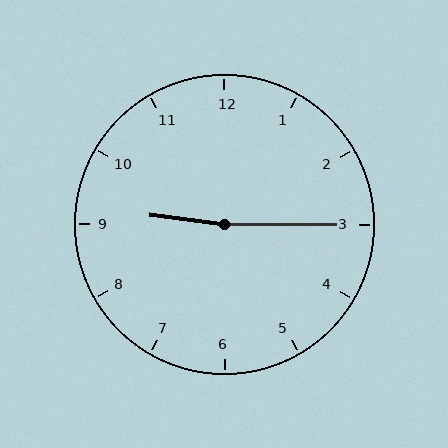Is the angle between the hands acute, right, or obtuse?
It is obtuse.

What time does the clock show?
9:15.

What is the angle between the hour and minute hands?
Approximately 172 degrees.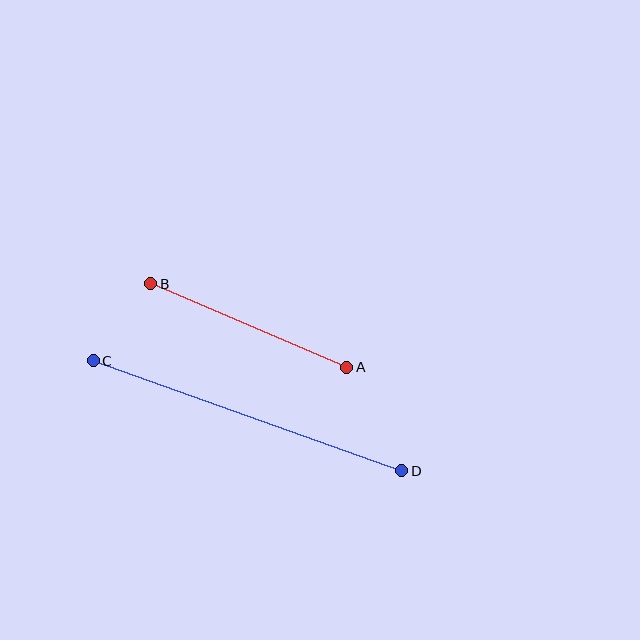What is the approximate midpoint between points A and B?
The midpoint is at approximately (249, 325) pixels.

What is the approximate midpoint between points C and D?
The midpoint is at approximately (248, 416) pixels.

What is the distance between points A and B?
The distance is approximately 214 pixels.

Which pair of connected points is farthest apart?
Points C and D are farthest apart.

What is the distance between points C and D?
The distance is approximately 327 pixels.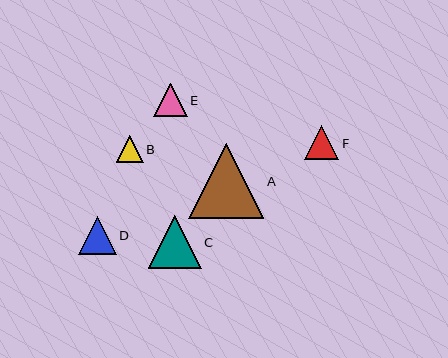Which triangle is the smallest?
Triangle B is the smallest with a size of approximately 26 pixels.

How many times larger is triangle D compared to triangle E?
Triangle D is approximately 1.1 times the size of triangle E.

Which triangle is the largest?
Triangle A is the largest with a size of approximately 75 pixels.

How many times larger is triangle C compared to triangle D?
Triangle C is approximately 1.4 times the size of triangle D.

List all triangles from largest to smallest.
From largest to smallest: A, C, D, F, E, B.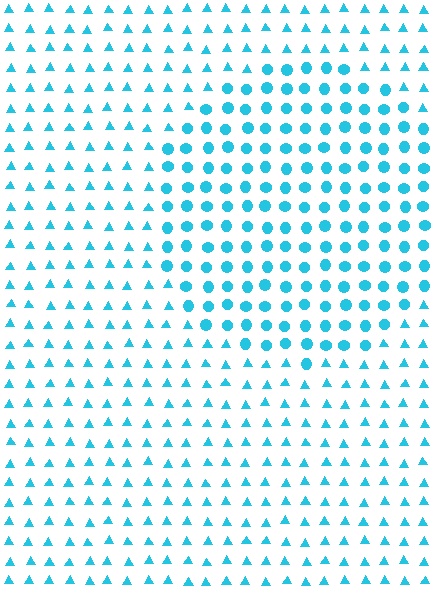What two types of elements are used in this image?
The image uses circles inside the circle region and triangles outside it.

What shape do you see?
I see a circle.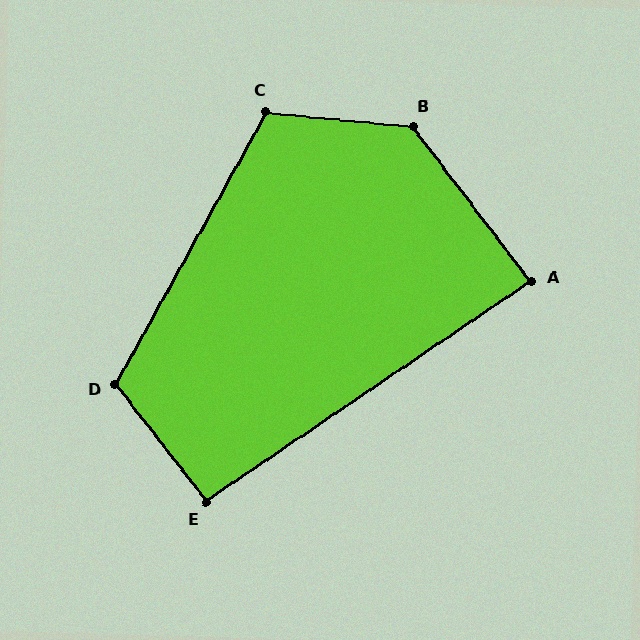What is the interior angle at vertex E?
Approximately 94 degrees (approximately right).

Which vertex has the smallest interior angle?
A, at approximately 87 degrees.